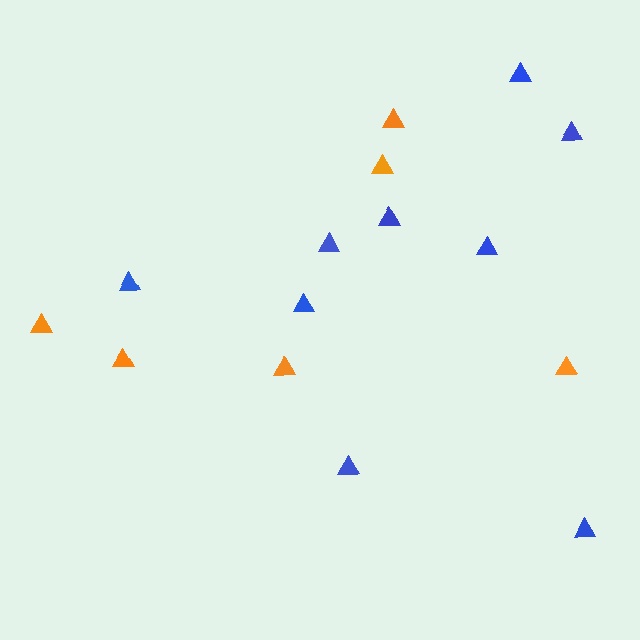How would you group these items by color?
There are 2 groups: one group of orange triangles (6) and one group of blue triangles (9).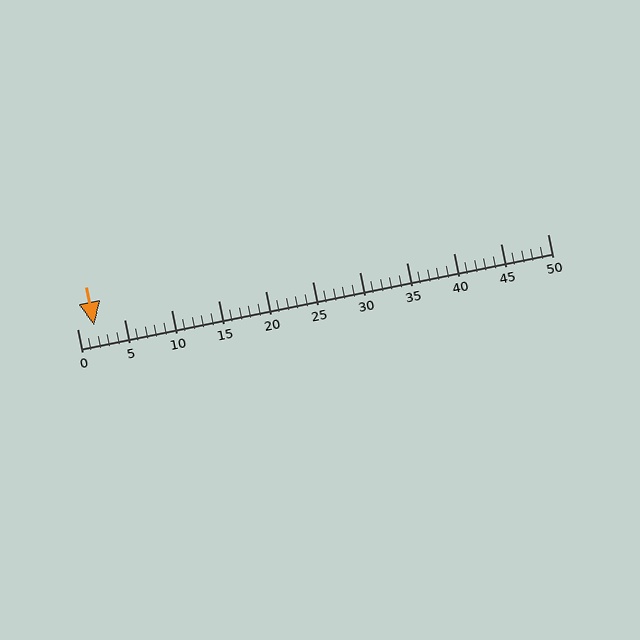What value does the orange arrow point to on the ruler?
The orange arrow points to approximately 2.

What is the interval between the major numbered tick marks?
The major tick marks are spaced 5 units apart.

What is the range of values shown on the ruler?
The ruler shows values from 0 to 50.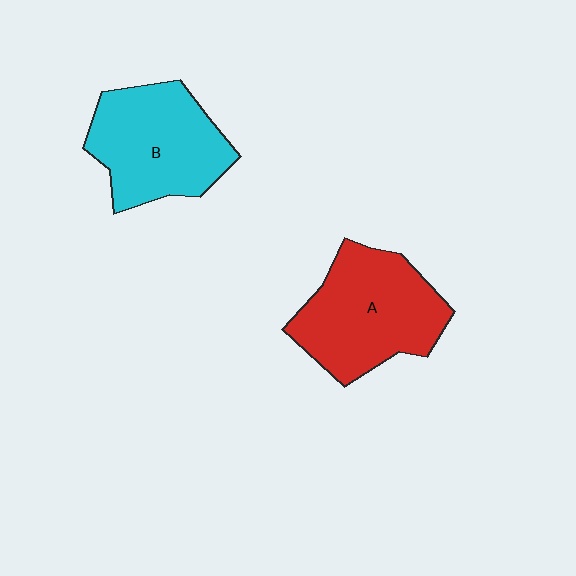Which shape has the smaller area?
Shape B (cyan).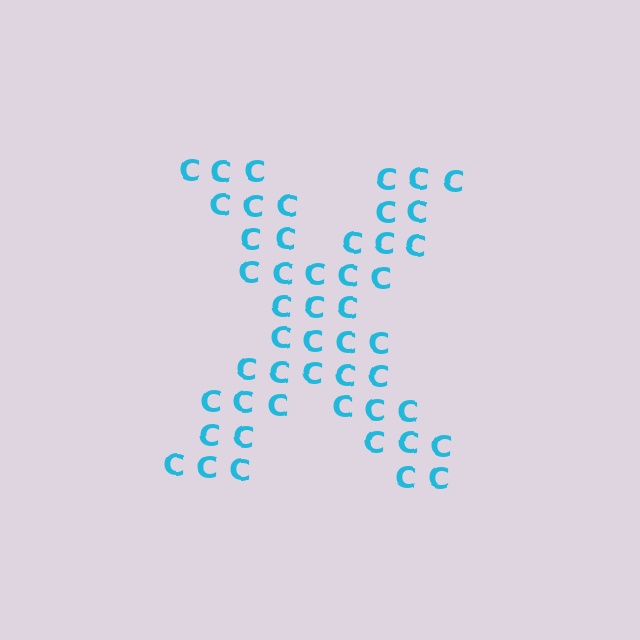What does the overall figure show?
The overall figure shows the letter X.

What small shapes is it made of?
It is made of small letter C's.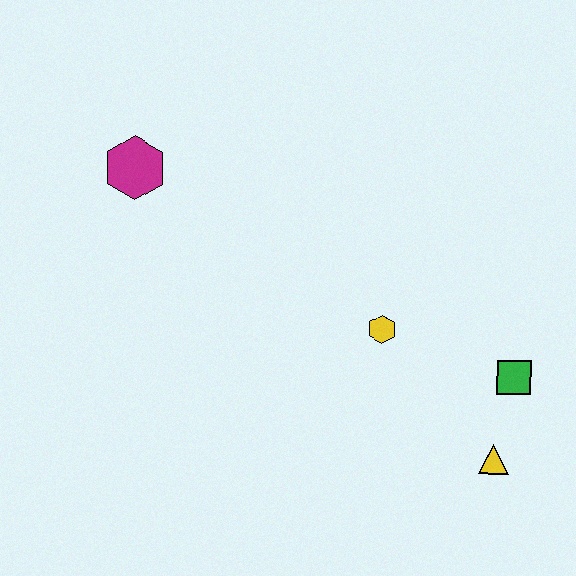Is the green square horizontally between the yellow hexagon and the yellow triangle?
No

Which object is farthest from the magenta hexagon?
The yellow triangle is farthest from the magenta hexagon.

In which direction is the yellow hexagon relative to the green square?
The yellow hexagon is to the left of the green square.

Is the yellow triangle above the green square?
No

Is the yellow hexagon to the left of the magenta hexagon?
No